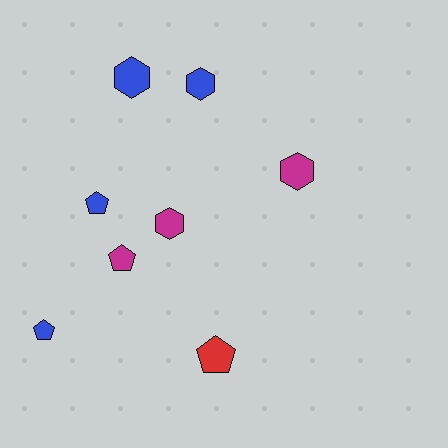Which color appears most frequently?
Blue, with 4 objects.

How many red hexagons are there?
There are no red hexagons.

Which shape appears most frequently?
Hexagon, with 4 objects.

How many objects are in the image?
There are 8 objects.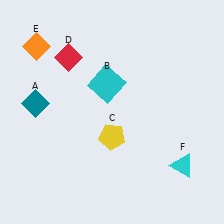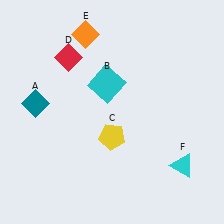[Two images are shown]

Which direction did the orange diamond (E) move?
The orange diamond (E) moved right.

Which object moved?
The orange diamond (E) moved right.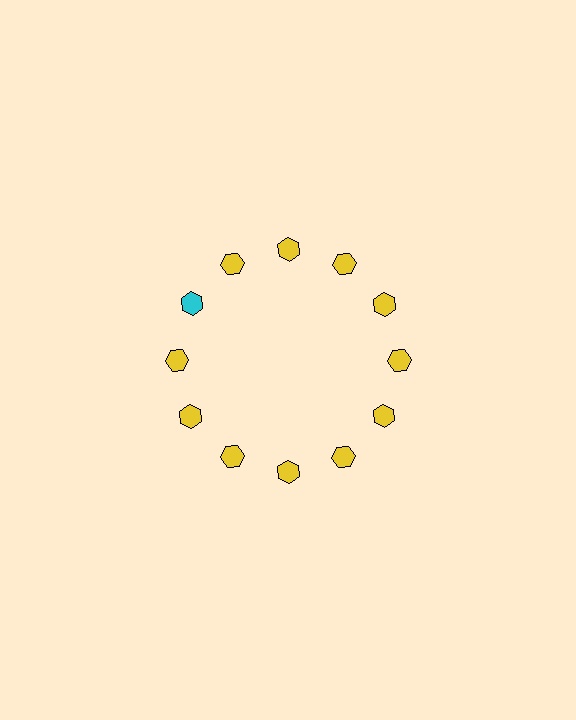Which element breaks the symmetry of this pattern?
The cyan hexagon at roughly the 10 o'clock position breaks the symmetry. All other shapes are yellow hexagons.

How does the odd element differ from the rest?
It has a different color: cyan instead of yellow.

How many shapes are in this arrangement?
There are 12 shapes arranged in a ring pattern.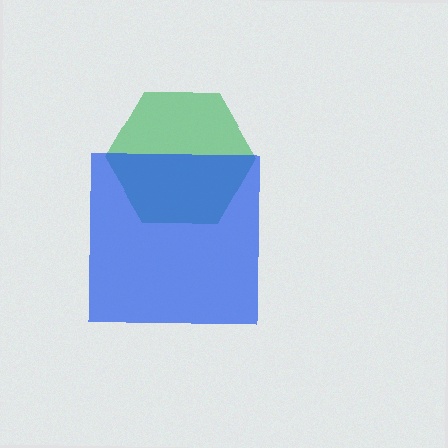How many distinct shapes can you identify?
There are 2 distinct shapes: a green hexagon, a blue square.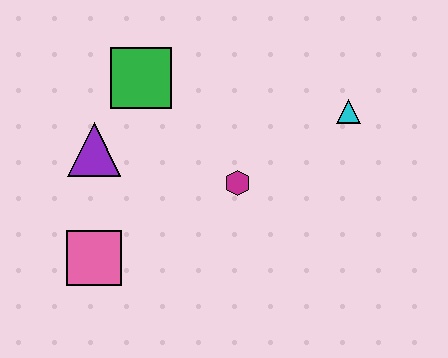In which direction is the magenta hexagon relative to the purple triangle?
The magenta hexagon is to the right of the purple triangle.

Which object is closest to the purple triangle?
The green square is closest to the purple triangle.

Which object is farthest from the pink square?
The cyan triangle is farthest from the pink square.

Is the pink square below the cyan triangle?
Yes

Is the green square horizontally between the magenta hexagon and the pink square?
Yes